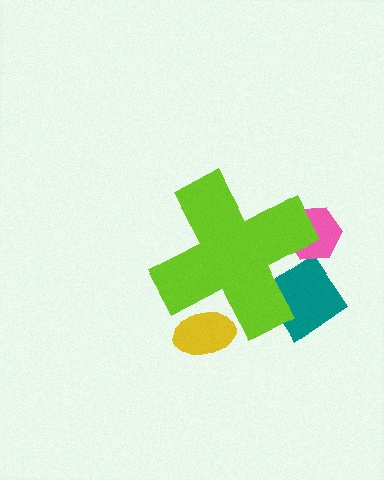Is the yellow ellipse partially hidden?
Yes, the yellow ellipse is partially hidden behind the lime cross.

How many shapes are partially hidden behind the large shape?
3 shapes are partially hidden.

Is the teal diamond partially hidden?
Yes, the teal diamond is partially hidden behind the lime cross.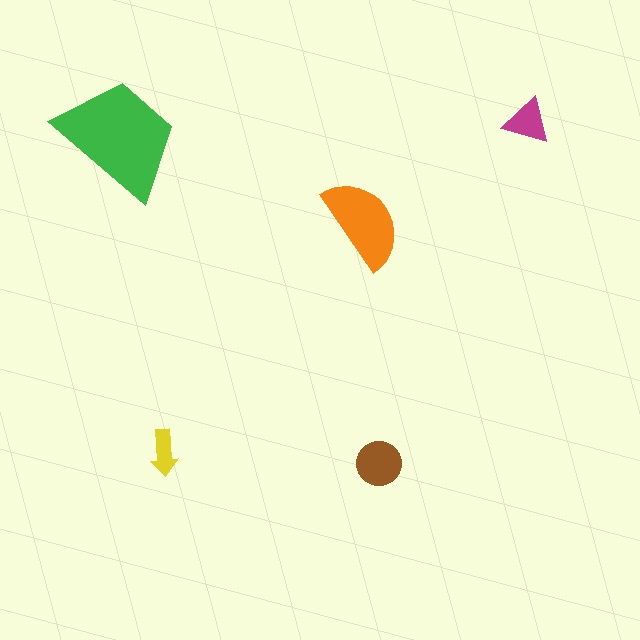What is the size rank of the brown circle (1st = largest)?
3rd.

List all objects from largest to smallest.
The green trapezoid, the orange semicircle, the brown circle, the magenta triangle, the yellow arrow.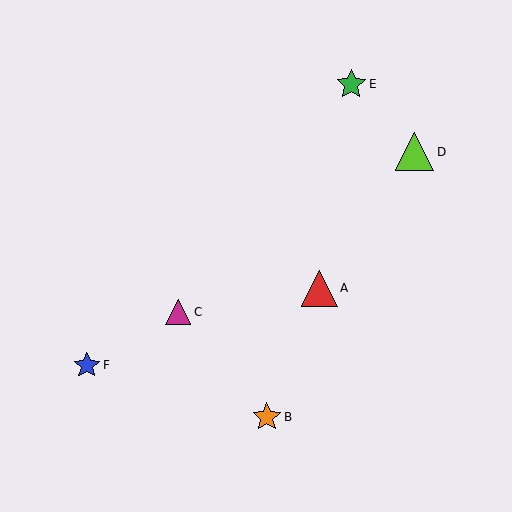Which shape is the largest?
The lime triangle (labeled D) is the largest.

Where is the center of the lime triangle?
The center of the lime triangle is at (415, 152).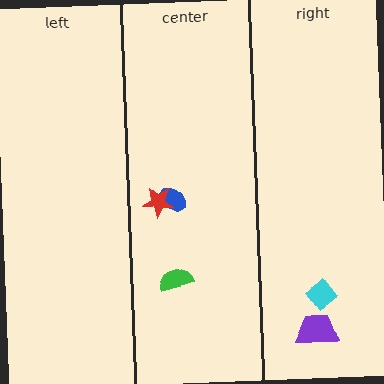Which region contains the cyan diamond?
The right region.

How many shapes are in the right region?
2.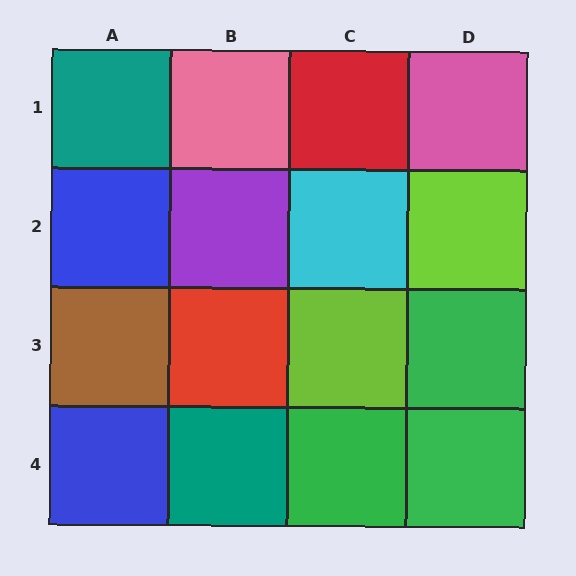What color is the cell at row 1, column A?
Teal.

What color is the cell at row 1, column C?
Red.